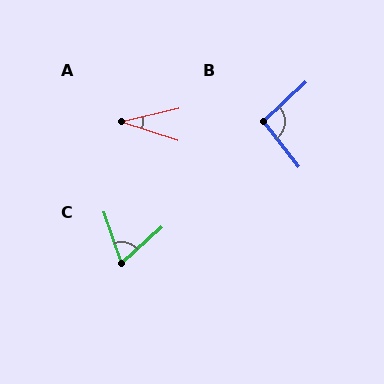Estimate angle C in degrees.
Approximately 68 degrees.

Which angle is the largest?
B, at approximately 95 degrees.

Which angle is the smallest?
A, at approximately 31 degrees.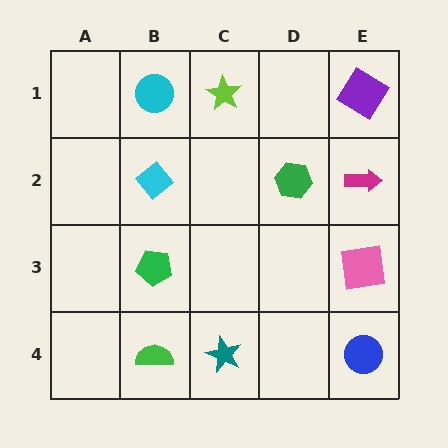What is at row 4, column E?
A blue circle.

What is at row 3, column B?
A green pentagon.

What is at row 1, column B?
A cyan circle.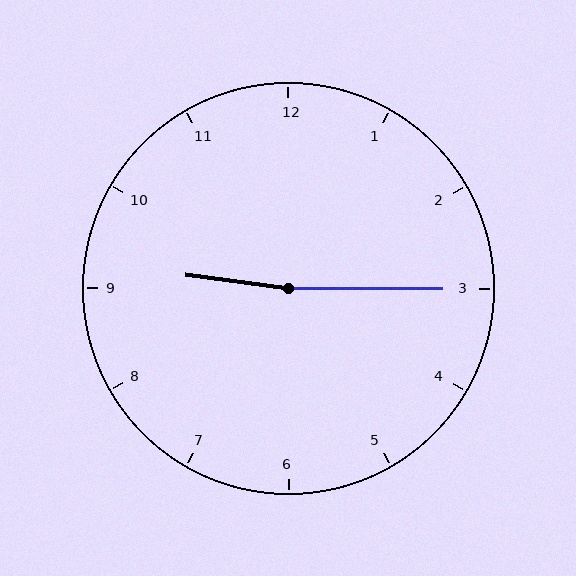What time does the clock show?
9:15.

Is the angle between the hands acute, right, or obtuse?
It is obtuse.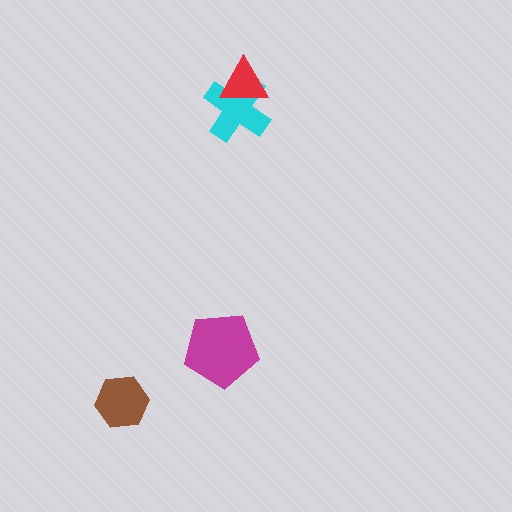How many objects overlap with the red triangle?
1 object overlaps with the red triangle.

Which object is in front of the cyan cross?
The red triangle is in front of the cyan cross.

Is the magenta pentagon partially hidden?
No, no other shape covers it.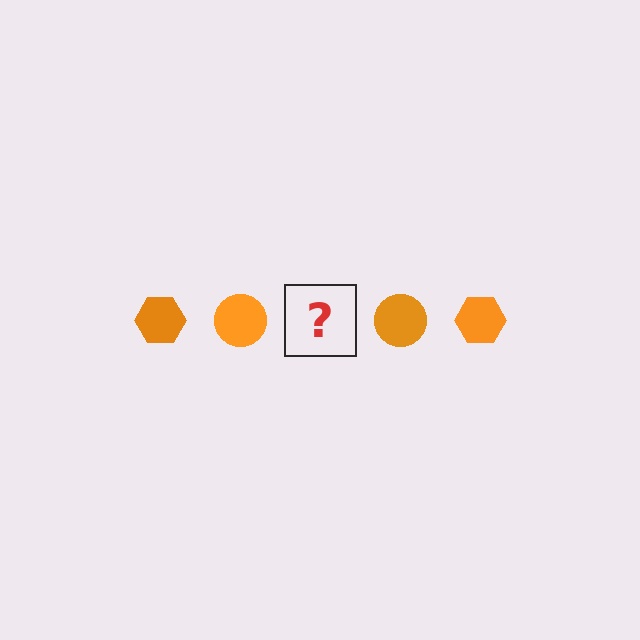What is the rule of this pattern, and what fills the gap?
The rule is that the pattern cycles through hexagon, circle shapes in orange. The gap should be filled with an orange hexagon.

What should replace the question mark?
The question mark should be replaced with an orange hexagon.